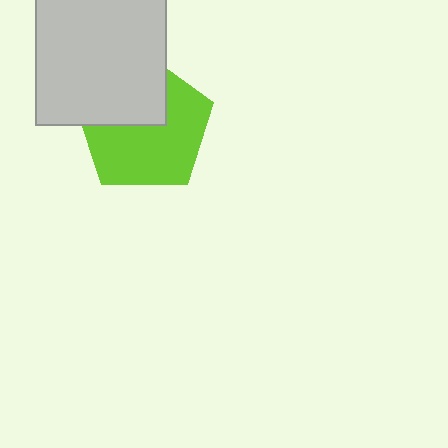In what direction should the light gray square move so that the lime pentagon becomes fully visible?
The light gray square should move up. That is the shortest direction to clear the overlap and leave the lime pentagon fully visible.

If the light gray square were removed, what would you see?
You would see the complete lime pentagon.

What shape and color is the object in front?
The object in front is a light gray square.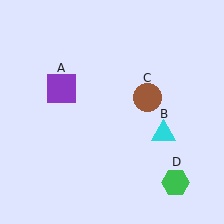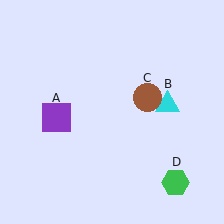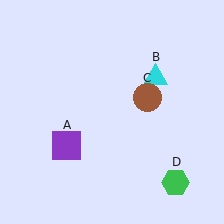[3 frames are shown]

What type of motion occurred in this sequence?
The purple square (object A), cyan triangle (object B) rotated counterclockwise around the center of the scene.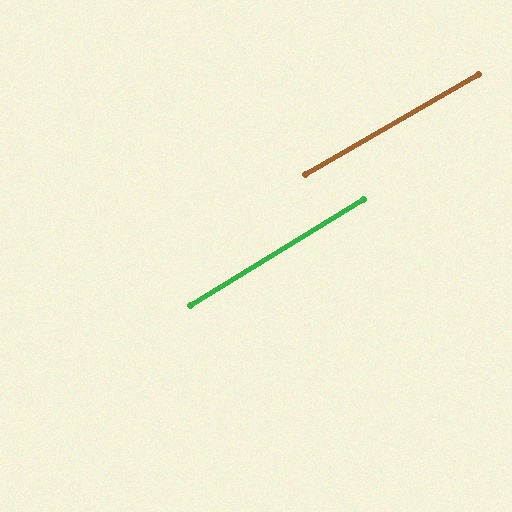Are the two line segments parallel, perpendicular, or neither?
Parallel — their directions differ by only 1.6°.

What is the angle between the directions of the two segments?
Approximately 2 degrees.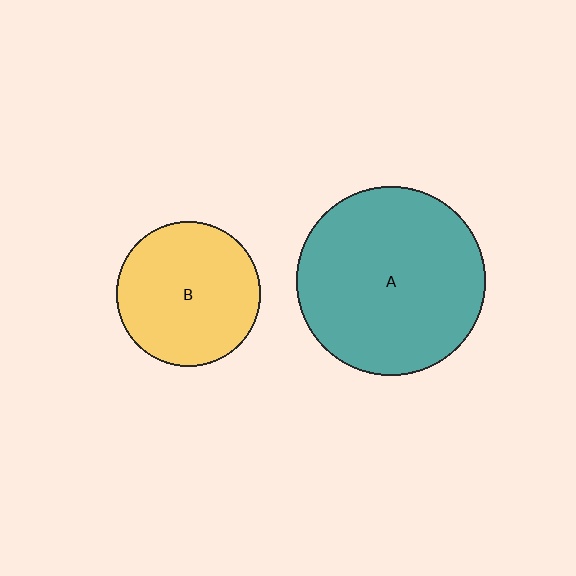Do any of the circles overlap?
No, none of the circles overlap.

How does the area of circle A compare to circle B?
Approximately 1.7 times.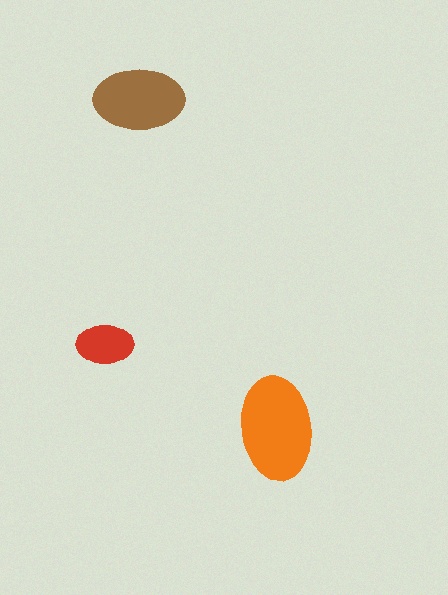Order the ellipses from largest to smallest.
the orange one, the brown one, the red one.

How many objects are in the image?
There are 3 objects in the image.